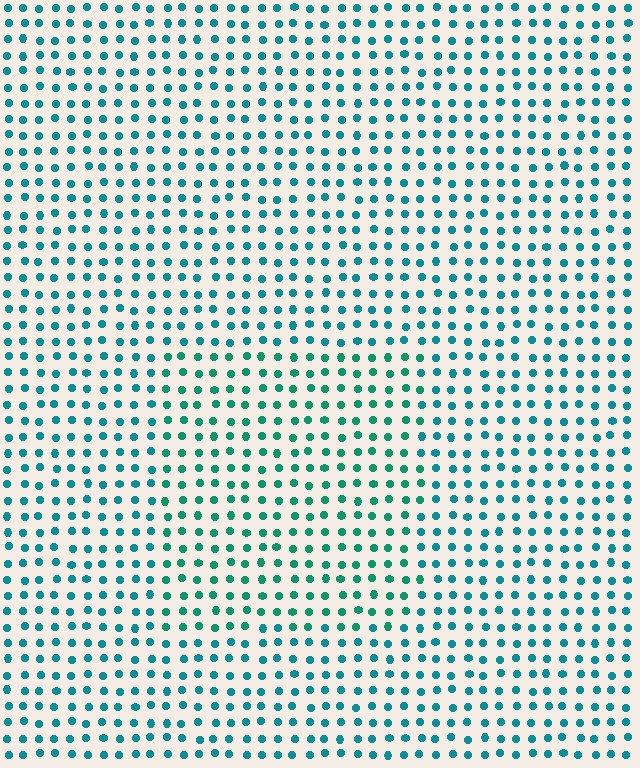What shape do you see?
I see a rectangle.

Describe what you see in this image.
The image is filled with small teal elements in a uniform arrangement. A rectangle-shaped region is visible where the elements are tinted to a slightly different hue, forming a subtle color boundary.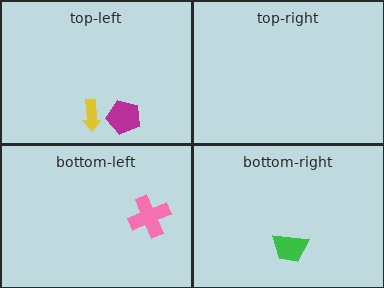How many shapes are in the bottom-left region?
1.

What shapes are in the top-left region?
The yellow arrow, the magenta pentagon.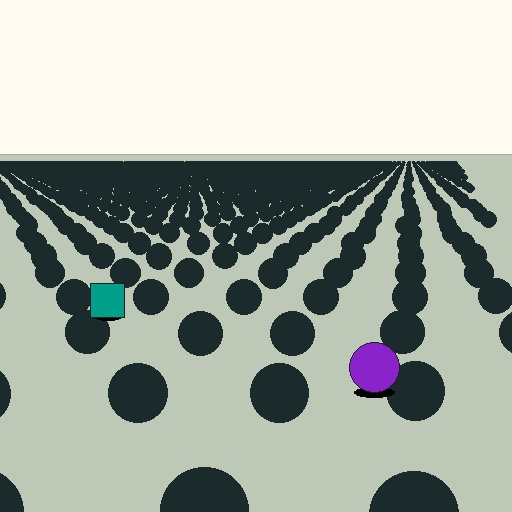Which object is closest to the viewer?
The purple circle is closest. The texture marks near it are larger and more spread out.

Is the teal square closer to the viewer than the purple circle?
No. The purple circle is closer — you can tell from the texture gradient: the ground texture is coarser near it.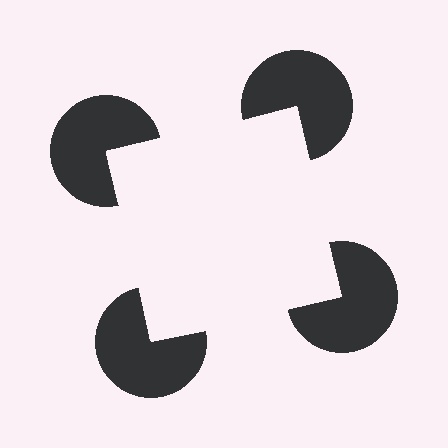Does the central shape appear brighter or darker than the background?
It typically appears slightly brighter than the background, even though no actual brightness change is drawn.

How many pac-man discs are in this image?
There are 4 — one at each vertex of the illusory square.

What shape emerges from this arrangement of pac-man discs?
An illusory square — its edges are inferred from the aligned wedge cuts in the pac-man discs, not physically drawn.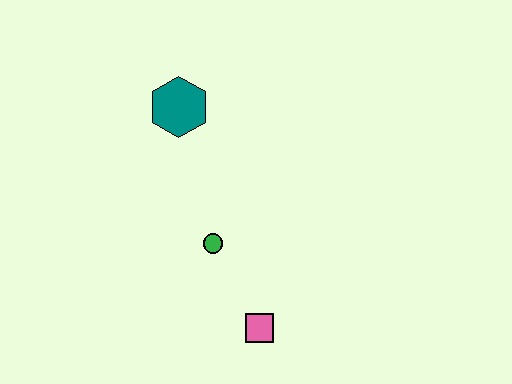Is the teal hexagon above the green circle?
Yes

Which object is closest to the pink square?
The green circle is closest to the pink square.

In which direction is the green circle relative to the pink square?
The green circle is above the pink square.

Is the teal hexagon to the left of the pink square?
Yes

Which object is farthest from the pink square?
The teal hexagon is farthest from the pink square.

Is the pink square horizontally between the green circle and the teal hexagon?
No